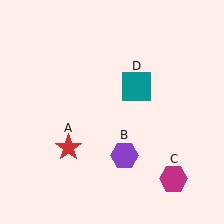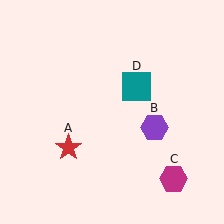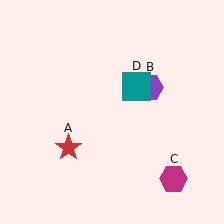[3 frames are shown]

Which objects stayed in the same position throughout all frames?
Red star (object A) and magenta hexagon (object C) and teal square (object D) remained stationary.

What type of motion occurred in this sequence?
The purple hexagon (object B) rotated counterclockwise around the center of the scene.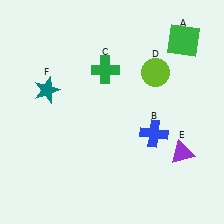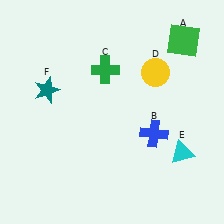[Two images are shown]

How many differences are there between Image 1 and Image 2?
There are 2 differences between the two images.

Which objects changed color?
D changed from lime to yellow. E changed from purple to cyan.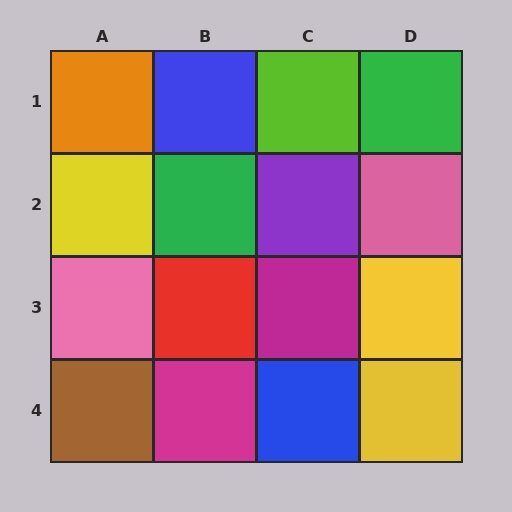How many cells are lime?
1 cell is lime.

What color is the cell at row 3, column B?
Red.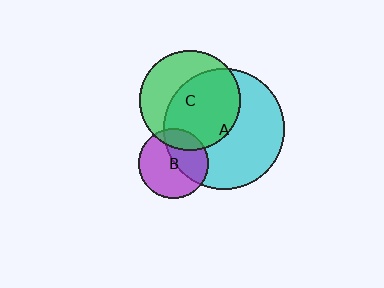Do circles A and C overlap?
Yes.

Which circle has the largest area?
Circle A (cyan).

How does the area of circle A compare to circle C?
Approximately 1.4 times.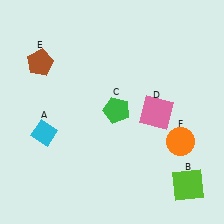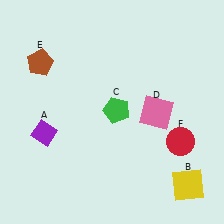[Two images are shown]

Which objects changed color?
A changed from cyan to purple. B changed from lime to yellow. F changed from orange to red.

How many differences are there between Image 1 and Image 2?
There are 3 differences between the two images.